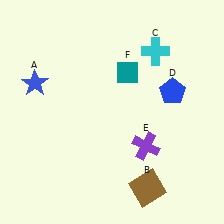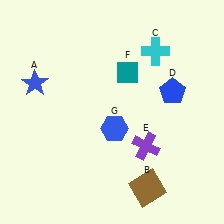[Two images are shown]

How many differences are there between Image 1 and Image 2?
There is 1 difference between the two images.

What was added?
A blue hexagon (G) was added in Image 2.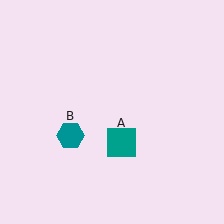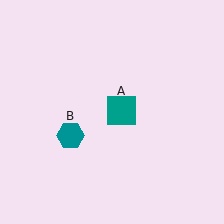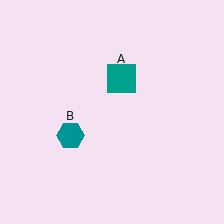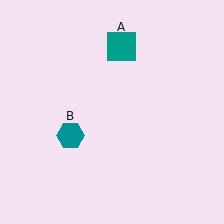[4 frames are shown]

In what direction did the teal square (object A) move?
The teal square (object A) moved up.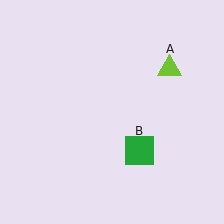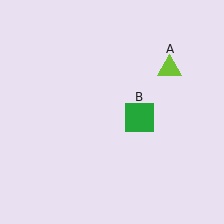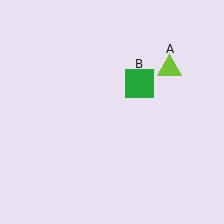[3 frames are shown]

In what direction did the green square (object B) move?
The green square (object B) moved up.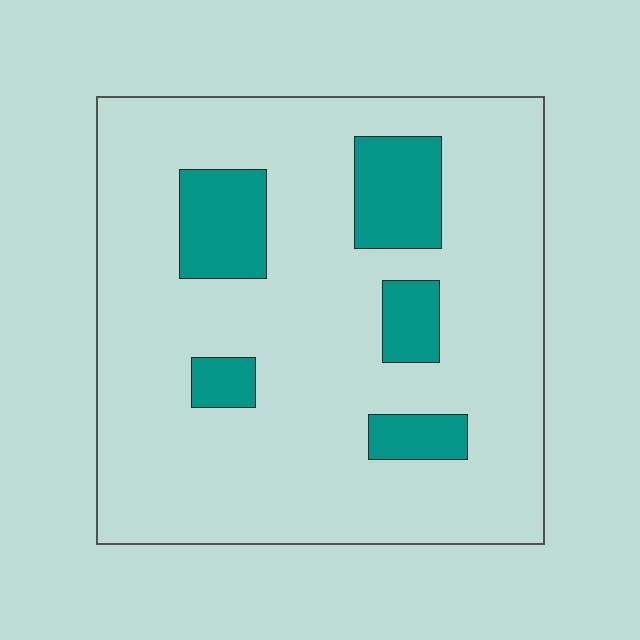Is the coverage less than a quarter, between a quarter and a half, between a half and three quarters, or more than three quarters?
Less than a quarter.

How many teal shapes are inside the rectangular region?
5.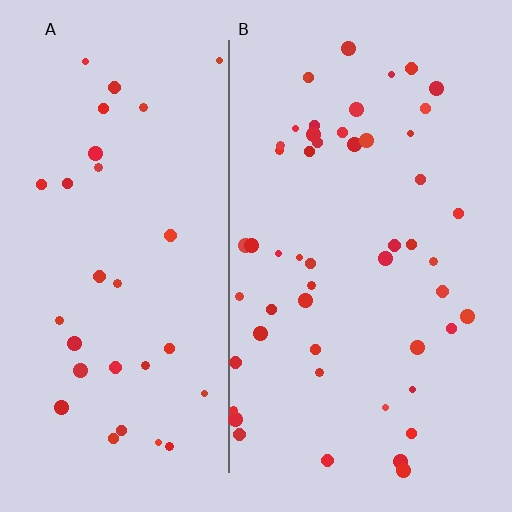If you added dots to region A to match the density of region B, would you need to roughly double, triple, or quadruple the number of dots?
Approximately double.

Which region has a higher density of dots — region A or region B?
B (the right).